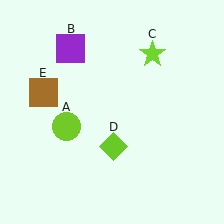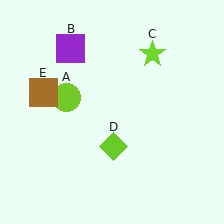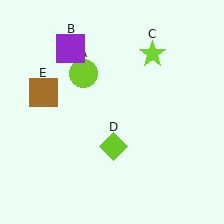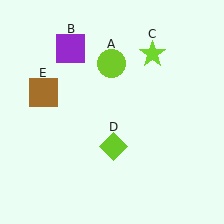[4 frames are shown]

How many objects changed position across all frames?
1 object changed position: lime circle (object A).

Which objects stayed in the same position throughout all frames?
Purple square (object B) and lime star (object C) and lime diamond (object D) and brown square (object E) remained stationary.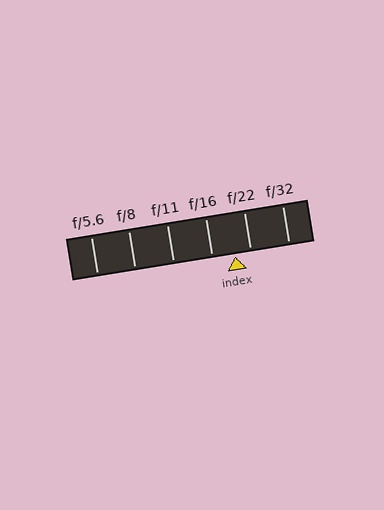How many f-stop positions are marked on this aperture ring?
There are 6 f-stop positions marked.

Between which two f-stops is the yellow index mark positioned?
The index mark is between f/16 and f/22.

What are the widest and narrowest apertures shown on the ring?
The widest aperture shown is f/5.6 and the narrowest is f/32.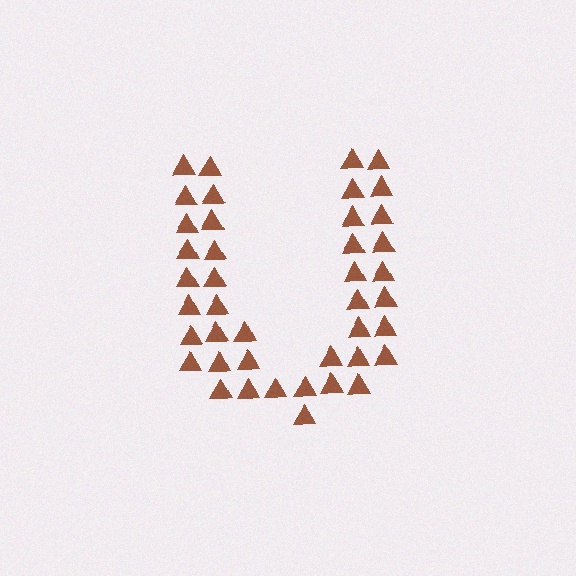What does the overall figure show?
The overall figure shows the letter U.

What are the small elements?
The small elements are triangles.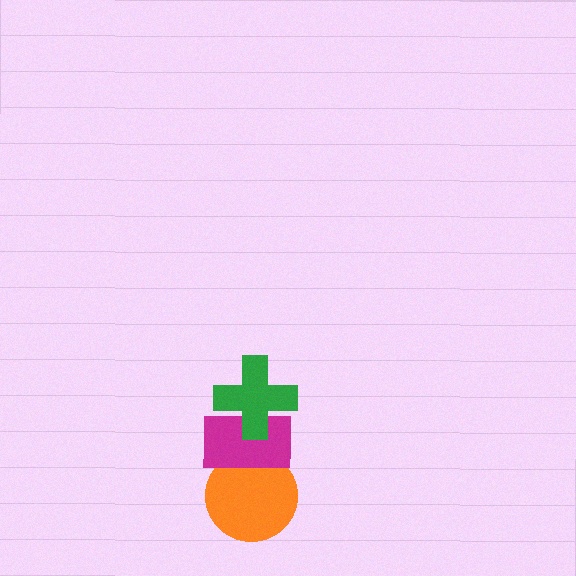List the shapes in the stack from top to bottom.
From top to bottom: the green cross, the magenta rectangle, the orange circle.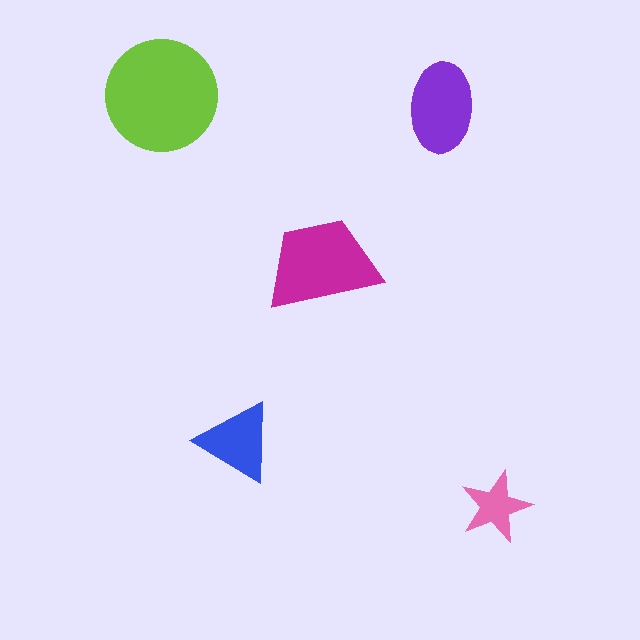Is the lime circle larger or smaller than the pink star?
Larger.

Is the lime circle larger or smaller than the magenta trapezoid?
Larger.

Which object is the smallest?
The pink star.